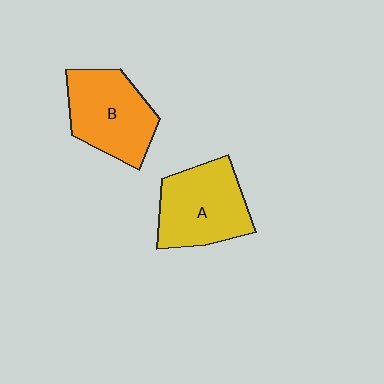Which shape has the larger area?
Shape A (yellow).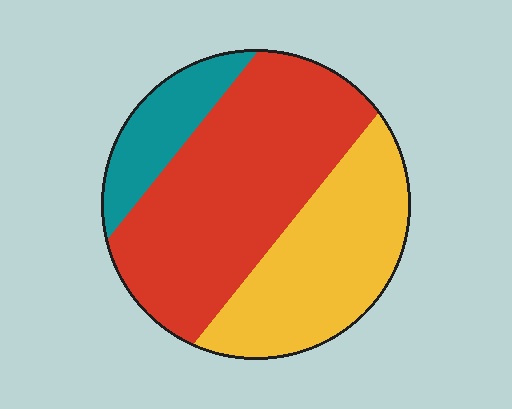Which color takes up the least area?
Teal, at roughly 15%.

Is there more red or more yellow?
Red.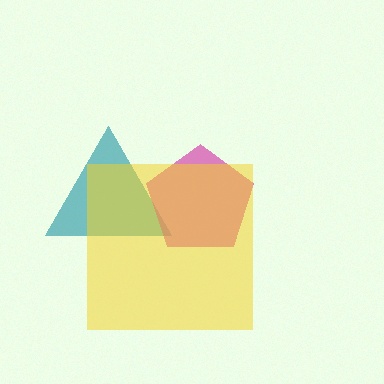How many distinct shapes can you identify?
There are 3 distinct shapes: a teal triangle, a magenta pentagon, a yellow square.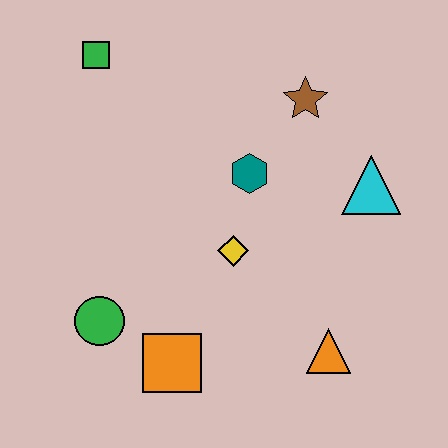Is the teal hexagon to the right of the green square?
Yes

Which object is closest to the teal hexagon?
The yellow diamond is closest to the teal hexagon.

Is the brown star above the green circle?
Yes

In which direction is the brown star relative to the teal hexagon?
The brown star is above the teal hexagon.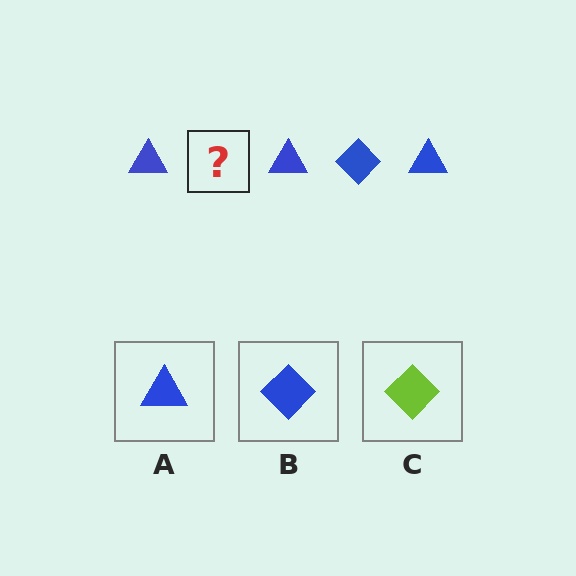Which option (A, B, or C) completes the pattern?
B.